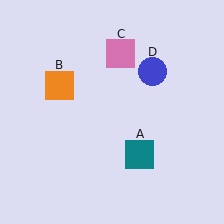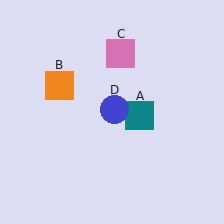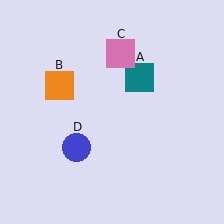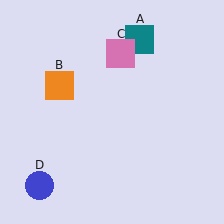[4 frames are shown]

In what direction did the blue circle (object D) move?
The blue circle (object D) moved down and to the left.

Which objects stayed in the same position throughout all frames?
Orange square (object B) and pink square (object C) remained stationary.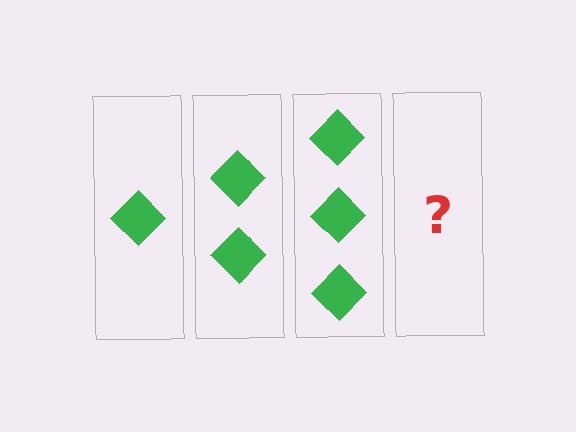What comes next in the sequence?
The next element should be 4 diamonds.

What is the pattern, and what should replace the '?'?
The pattern is that each step adds one more diamond. The '?' should be 4 diamonds.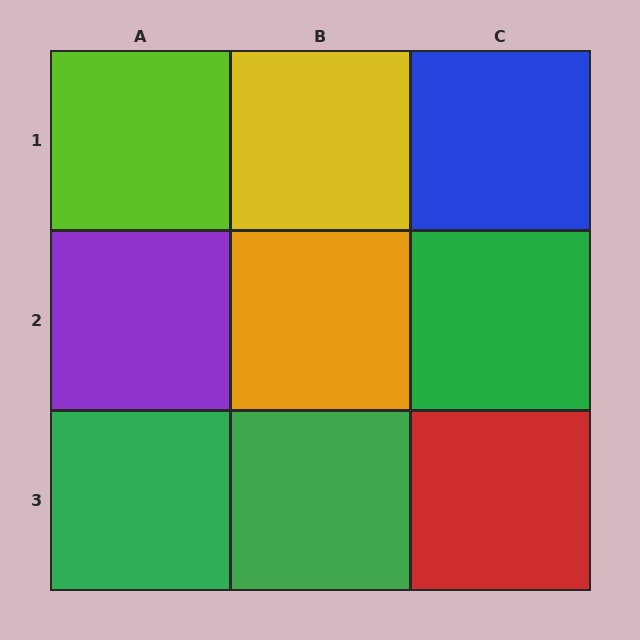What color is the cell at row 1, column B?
Yellow.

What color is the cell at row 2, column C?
Green.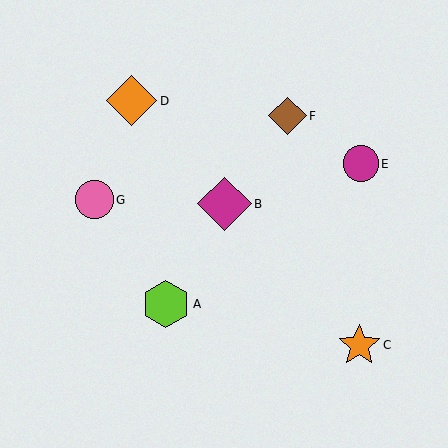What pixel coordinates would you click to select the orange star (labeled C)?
Click at (359, 345) to select the orange star C.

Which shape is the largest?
The magenta diamond (labeled B) is the largest.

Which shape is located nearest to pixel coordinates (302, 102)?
The brown diamond (labeled F) at (288, 116) is nearest to that location.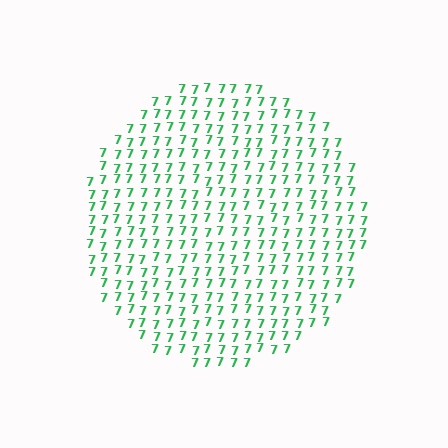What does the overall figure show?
The overall figure shows a circle.